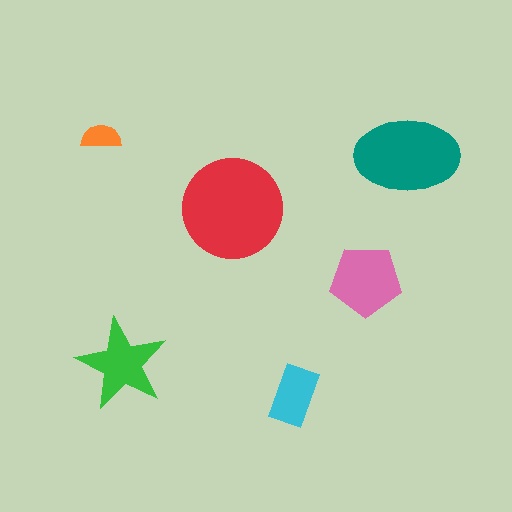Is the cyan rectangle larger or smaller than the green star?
Smaller.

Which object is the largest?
The red circle.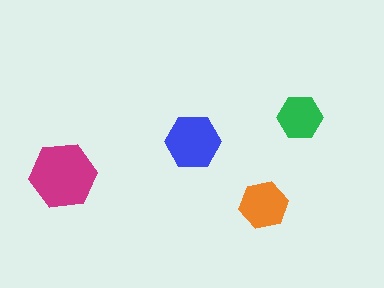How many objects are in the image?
There are 4 objects in the image.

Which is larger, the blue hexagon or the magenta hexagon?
The magenta one.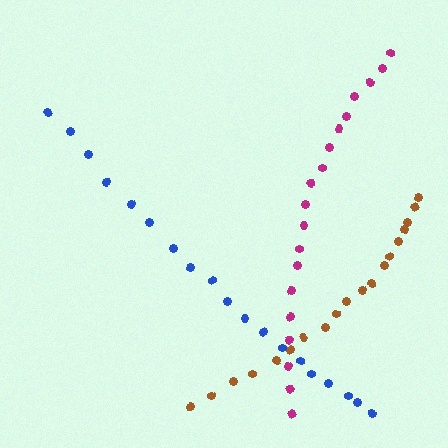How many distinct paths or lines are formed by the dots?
There are 3 distinct paths.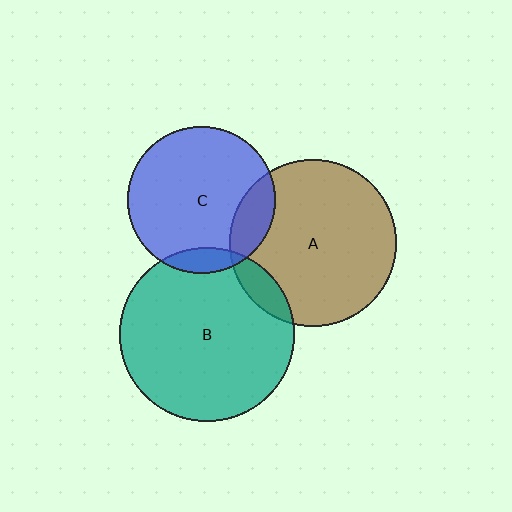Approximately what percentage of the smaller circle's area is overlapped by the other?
Approximately 15%.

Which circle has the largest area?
Circle B (teal).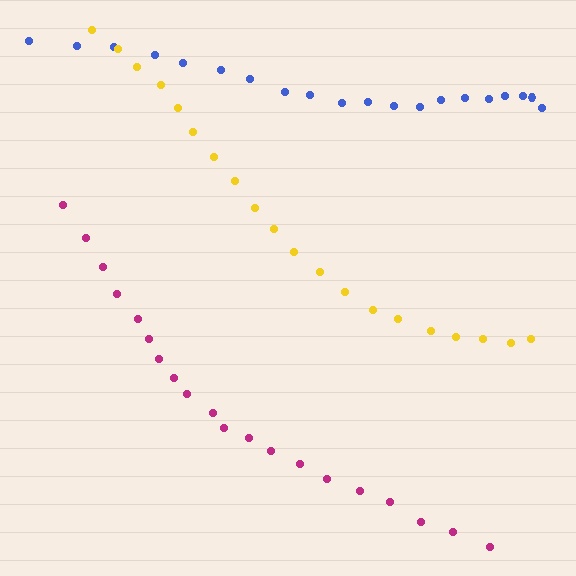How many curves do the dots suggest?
There are 3 distinct paths.